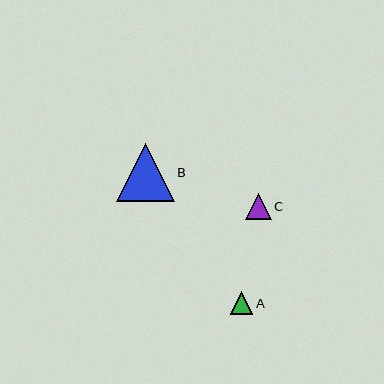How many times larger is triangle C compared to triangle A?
Triangle C is approximately 1.1 times the size of triangle A.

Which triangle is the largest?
Triangle B is the largest with a size of approximately 58 pixels.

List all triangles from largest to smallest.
From largest to smallest: B, C, A.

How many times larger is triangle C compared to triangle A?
Triangle C is approximately 1.1 times the size of triangle A.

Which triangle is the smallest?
Triangle A is the smallest with a size of approximately 23 pixels.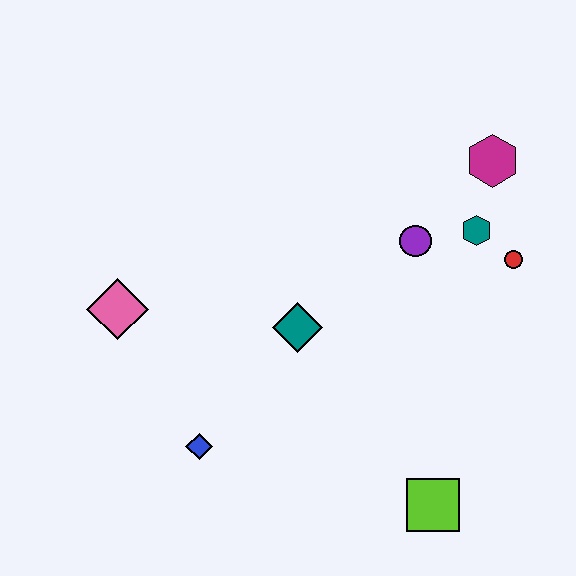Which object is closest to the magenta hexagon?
The teal hexagon is closest to the magenta hexagon.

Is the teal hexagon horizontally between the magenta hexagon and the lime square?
Yes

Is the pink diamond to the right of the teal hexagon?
No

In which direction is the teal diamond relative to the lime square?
The teal diamond is above the lime square.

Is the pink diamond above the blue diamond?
Yes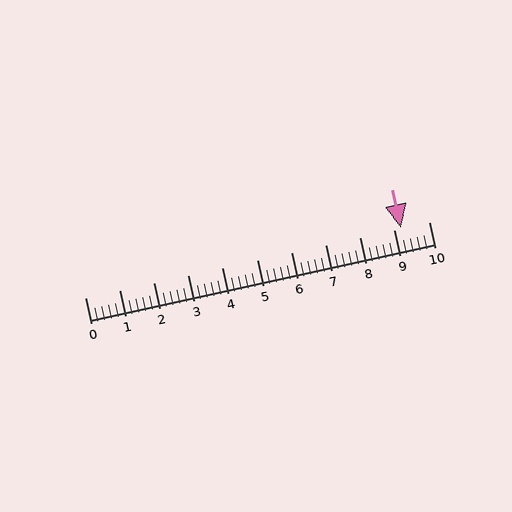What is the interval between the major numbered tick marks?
The major tick marks are spaced 1 units apart.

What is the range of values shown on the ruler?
The ruler shows values from 0 to 10.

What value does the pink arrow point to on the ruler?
The pink arrow points to approximately 9.2.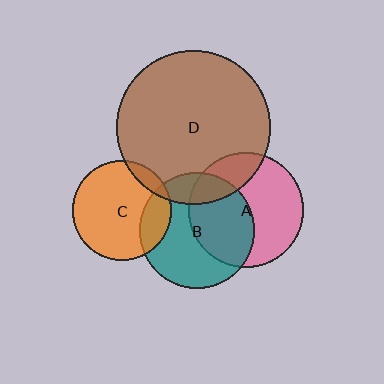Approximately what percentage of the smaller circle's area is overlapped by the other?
Approximately 20%.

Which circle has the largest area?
Circle D (brown).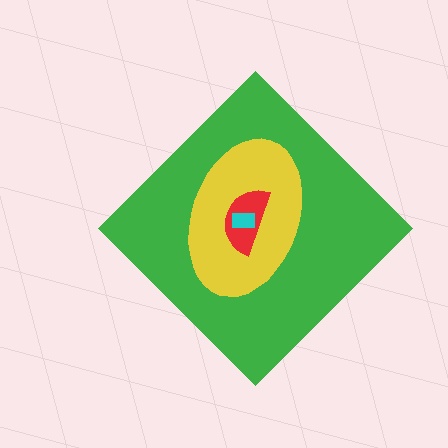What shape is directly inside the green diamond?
The yellow ellipse.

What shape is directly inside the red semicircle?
The cyan rectangle.